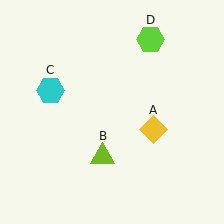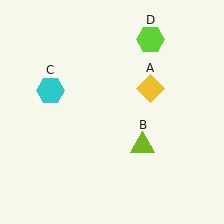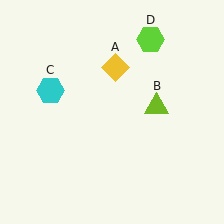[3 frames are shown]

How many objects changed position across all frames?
2 objects changed position: yellow diamond (object A), lime triangle (object B).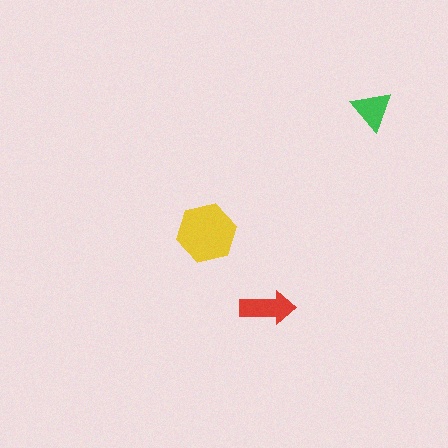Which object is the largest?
The yellow hexagon.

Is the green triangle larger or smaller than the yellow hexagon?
Smaller.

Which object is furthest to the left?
The yellow hexagon is leftmost.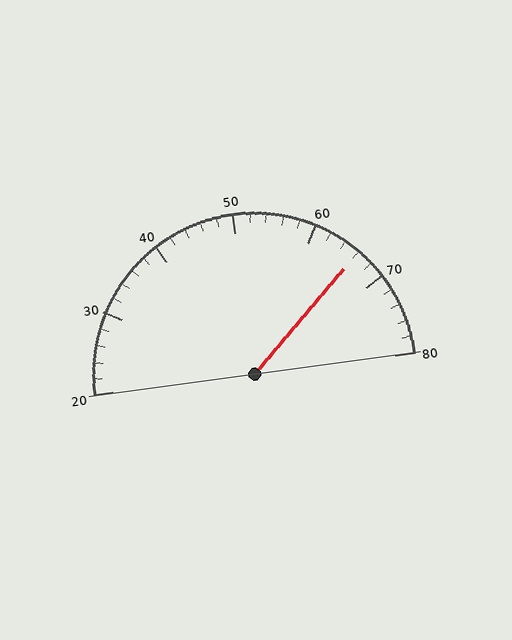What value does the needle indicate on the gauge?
The needle indicates approximately 66.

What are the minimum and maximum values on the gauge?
The gauge ranges from 20 to 80.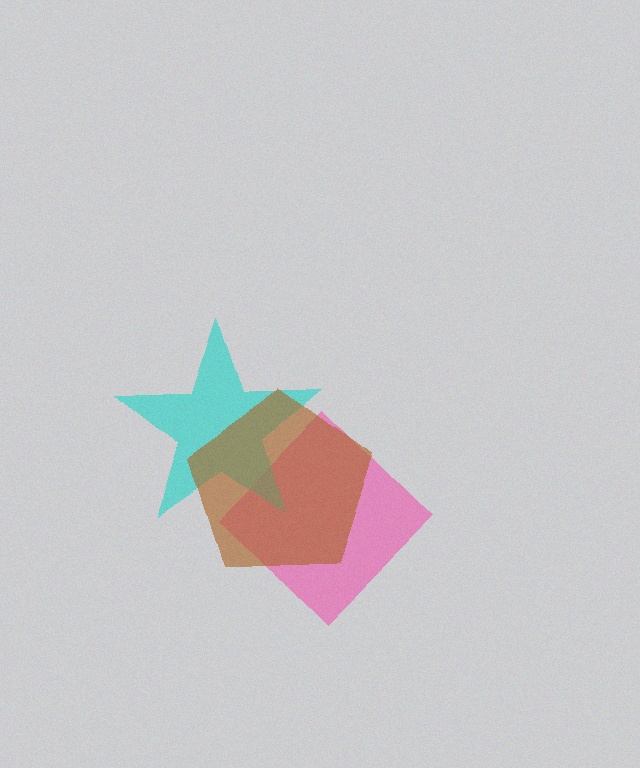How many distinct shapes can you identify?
There are 3 distinct shapes: a pink diamond, a cyan star, a brown pentagon.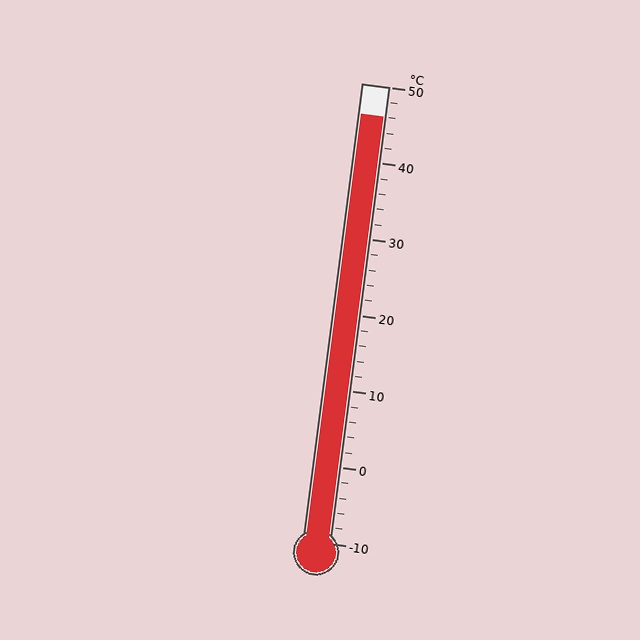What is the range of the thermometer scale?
The thermometer scale ranges from -10°C to 50°C.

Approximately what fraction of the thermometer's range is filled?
The thermometer is filled to approximately 95% of its range.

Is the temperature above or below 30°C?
The temperature is above 30°C.